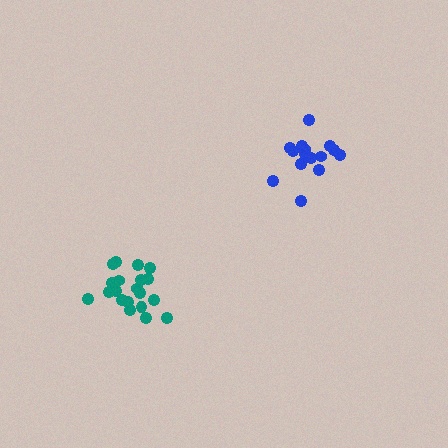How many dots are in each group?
Group 1: 20 dots, Group 2: 15 dots (35 total).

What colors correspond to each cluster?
The clusters are colored: teal, blue.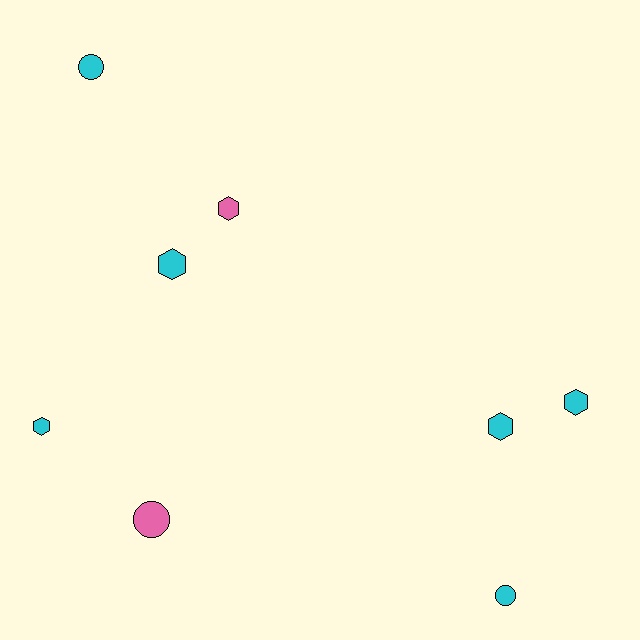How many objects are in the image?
There are 8 objects.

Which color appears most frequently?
Cyan, with 6 objects.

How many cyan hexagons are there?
There are 4 cyan hexagons.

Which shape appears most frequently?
Hexagon, with 5 objects.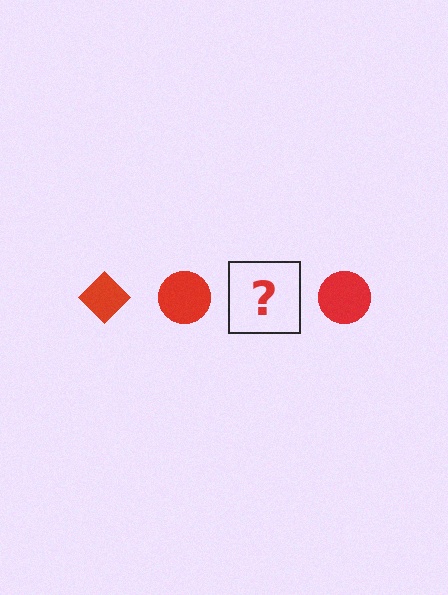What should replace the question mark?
The question mark should be replaced with a red diamond.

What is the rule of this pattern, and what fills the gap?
The rule is that the pattern cycles through diamond, circle shapes in red. The gap should be filled with a red diamond.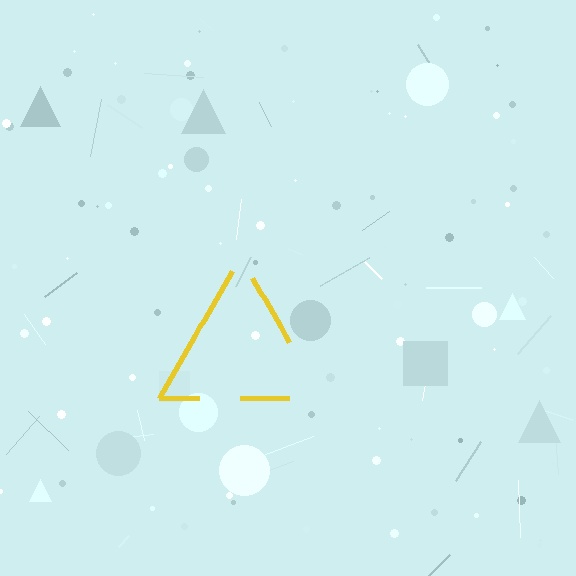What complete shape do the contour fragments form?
The contour fragments form a triangle.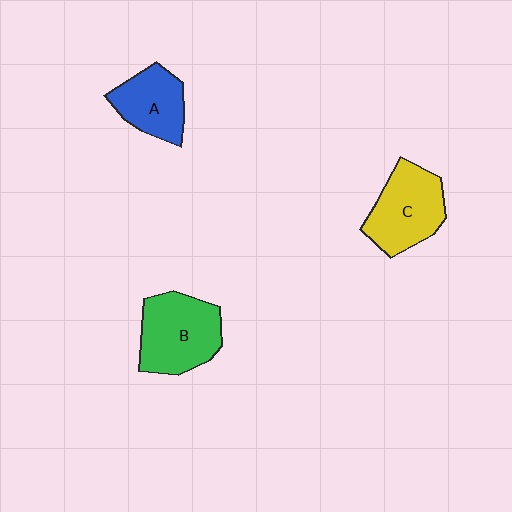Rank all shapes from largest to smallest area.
From largest to smallest: B (green), C (yellow), A (blue).